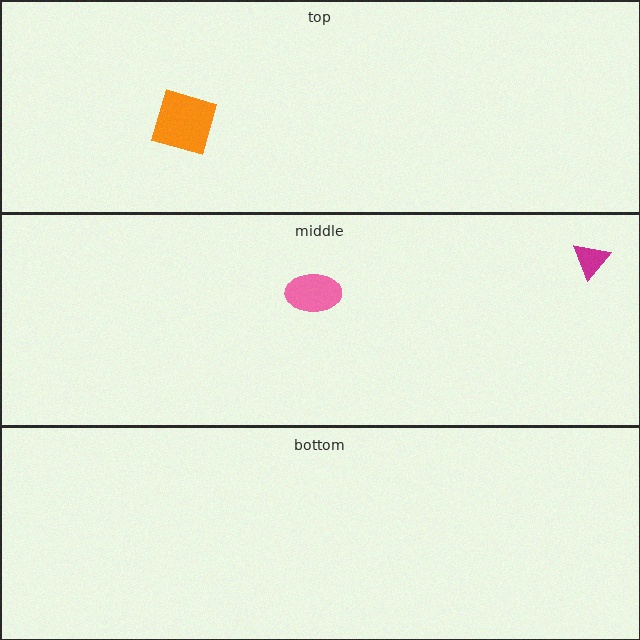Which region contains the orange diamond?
The top region.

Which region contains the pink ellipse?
The middle region.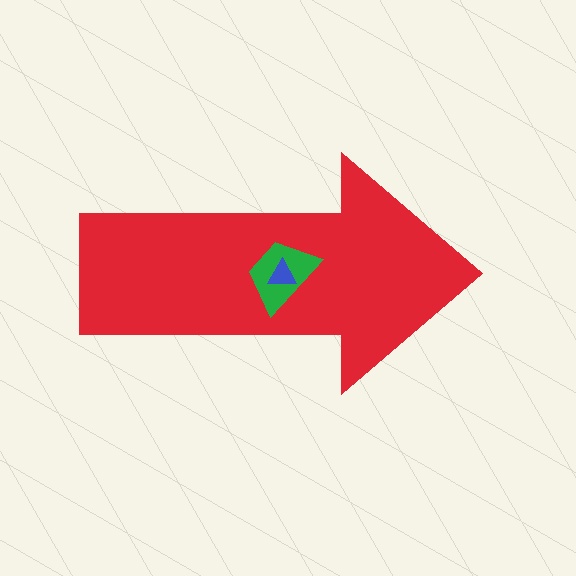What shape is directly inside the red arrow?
The green trapezoid.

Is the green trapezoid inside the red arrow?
Yes.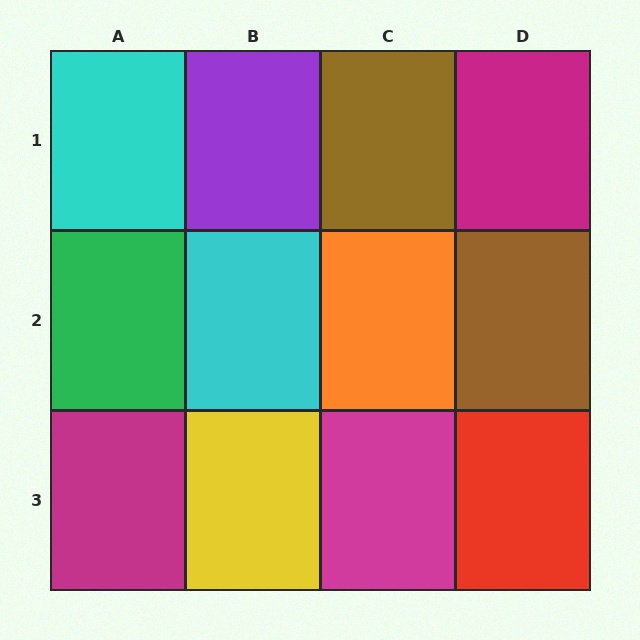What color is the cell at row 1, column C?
Brown.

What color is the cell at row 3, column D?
Red.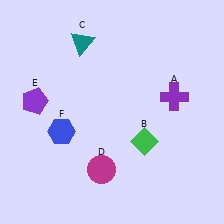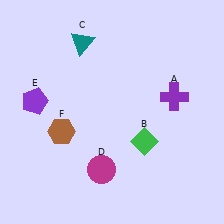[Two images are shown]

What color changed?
The hexagon (F) changed from blue in Image 1 to brown in Image 2.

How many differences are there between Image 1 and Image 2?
There is 1 difference between the two images.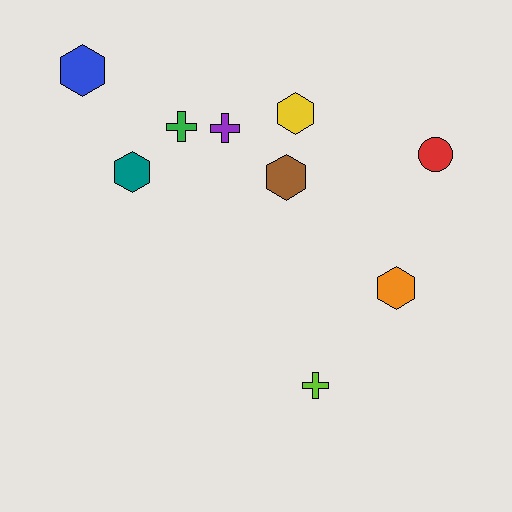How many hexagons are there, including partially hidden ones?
There are 5 hexagons.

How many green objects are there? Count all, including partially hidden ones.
There is 1 green object.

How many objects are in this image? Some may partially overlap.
There are 9 objects.